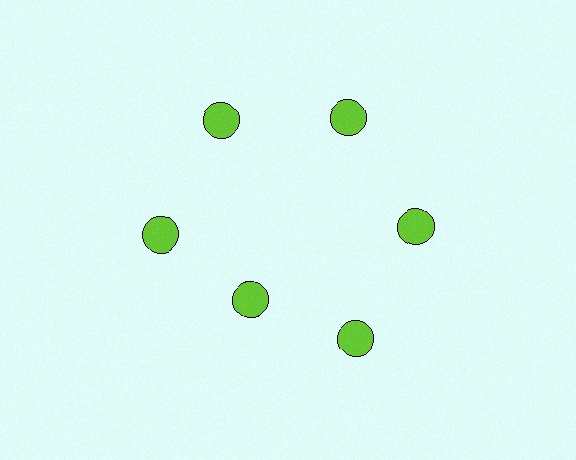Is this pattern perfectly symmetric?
No. The 6 lime circles are arranged in a ring, but one element near the 7 o'clock position is pulled inward toward the center, breaking the 6-fold rotational symmetry.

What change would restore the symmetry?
The symmetry would be restored by moving it outward, back onto the ring so that all 6 circles sit at equal angles and equal distance from the center.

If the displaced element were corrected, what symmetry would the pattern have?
It would have 6-fold rotational symmetry — the pattern would map onto itself every 60 degrees.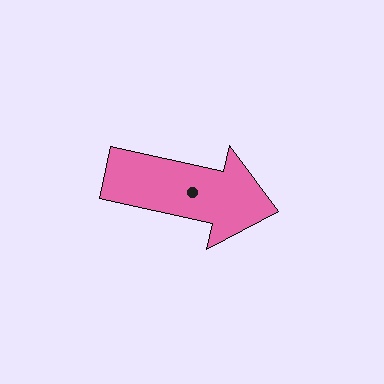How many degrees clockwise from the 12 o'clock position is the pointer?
Approximately 103 degrees.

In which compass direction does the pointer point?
East.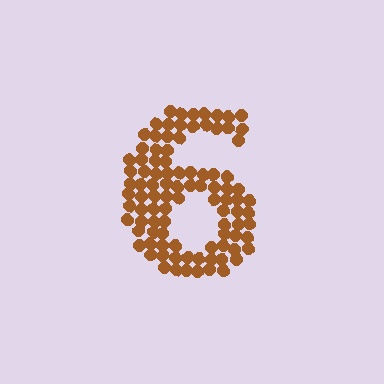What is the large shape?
The large shape is the digit 6.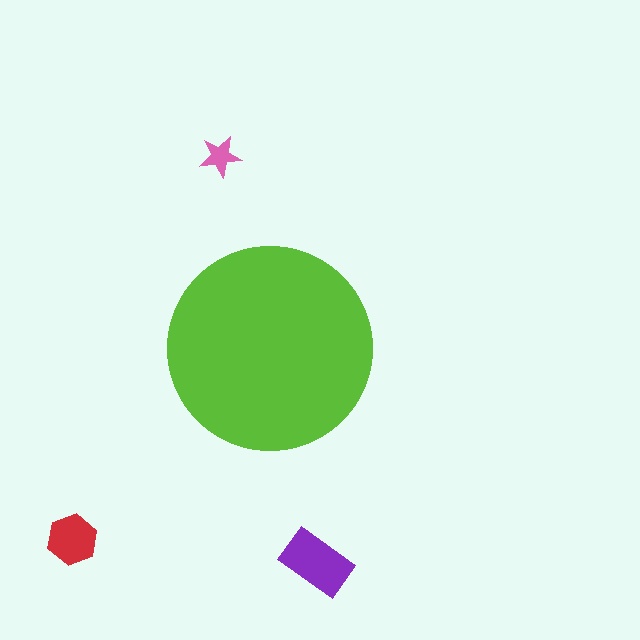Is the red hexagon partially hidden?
No, the red hexagon is fully visible.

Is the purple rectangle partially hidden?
No, the purple rectangle is fully visible.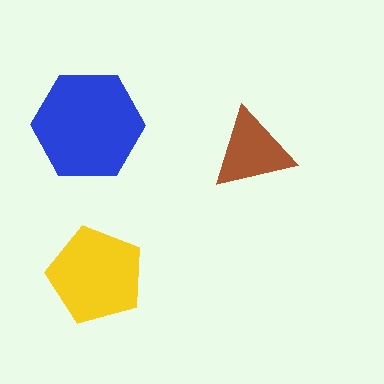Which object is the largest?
The blue hexagon.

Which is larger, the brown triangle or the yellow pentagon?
The yellow pentagon.